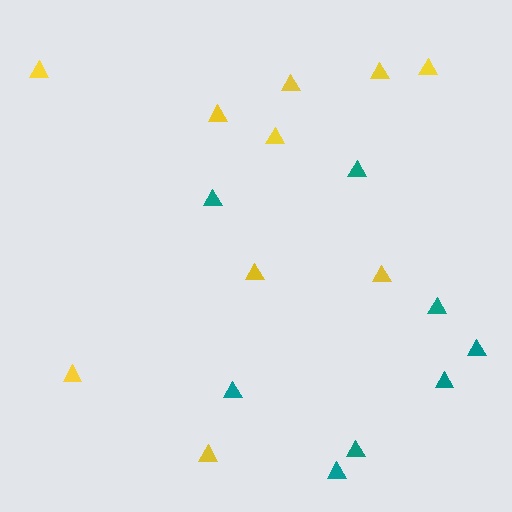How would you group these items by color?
There are 2 groups: one group of yellow triangles (10) and one group of teal triangles (8).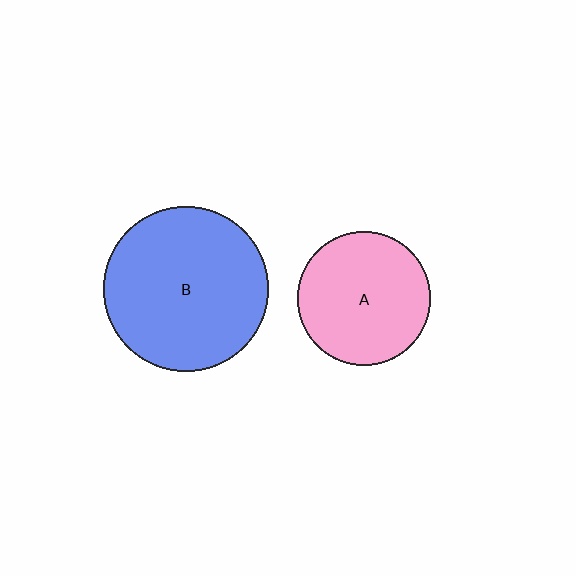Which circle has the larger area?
Circle B (blue).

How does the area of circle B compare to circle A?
Approximately 1.5 times.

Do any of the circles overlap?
No, none of the circles overlap.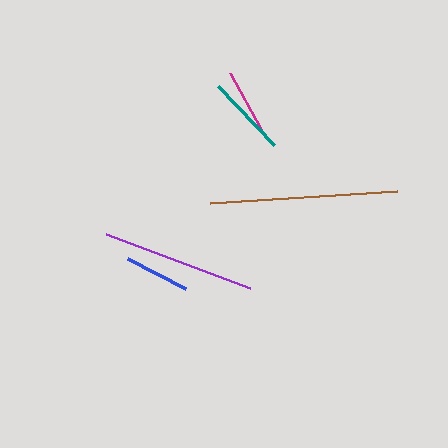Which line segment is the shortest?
The magenta line is the shortest at approximately 64 pixels.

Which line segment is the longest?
The brown line is the longest at approximately 187 pixels.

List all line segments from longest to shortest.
From longest to shortest: brown, purple, teal, blue, magenta.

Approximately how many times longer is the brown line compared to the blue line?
The brown line is approximately 2.9 times the length of the blue line.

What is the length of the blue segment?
The blue segment is approximately 65 pixels long.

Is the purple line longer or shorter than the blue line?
The purple line is longer than the blue line.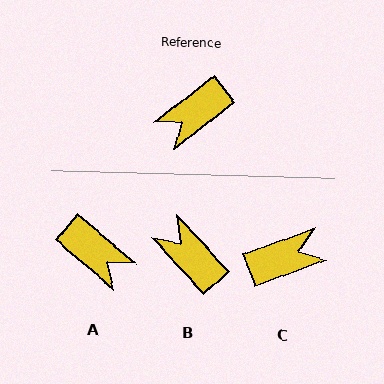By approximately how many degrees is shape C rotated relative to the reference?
Approximately 163 degrees counter-clockwise.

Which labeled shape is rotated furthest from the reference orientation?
C, about 163 degrees away.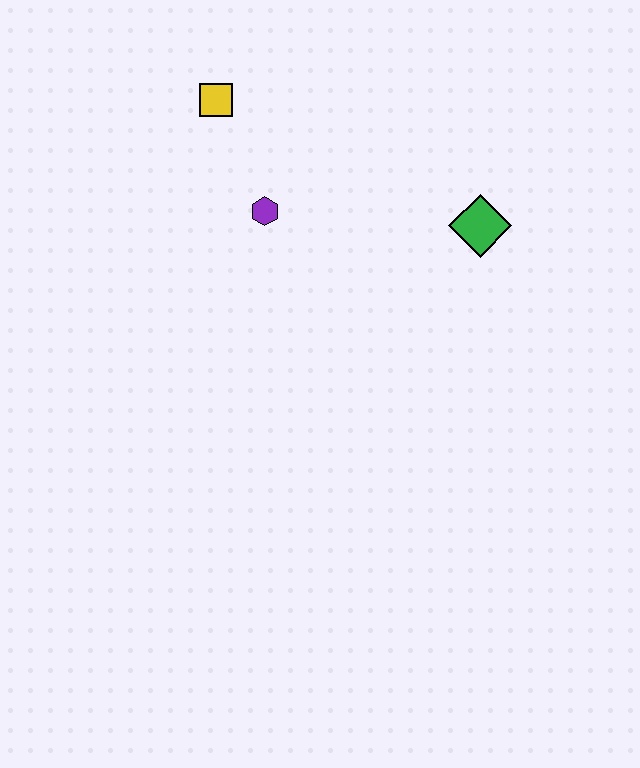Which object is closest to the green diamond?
The purple hexagon is closest to the green diamond.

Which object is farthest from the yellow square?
The green diamond is farthest from the yellow square.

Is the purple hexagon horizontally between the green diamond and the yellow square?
Yes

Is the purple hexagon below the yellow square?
Yes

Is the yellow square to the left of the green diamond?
Yes